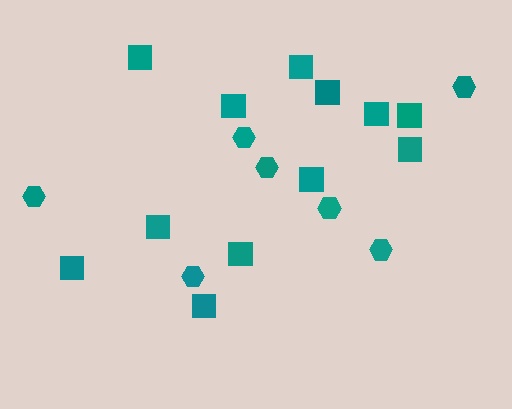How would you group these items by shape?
There are 2 groups: one group of squares (12) and one group of hexagons (7).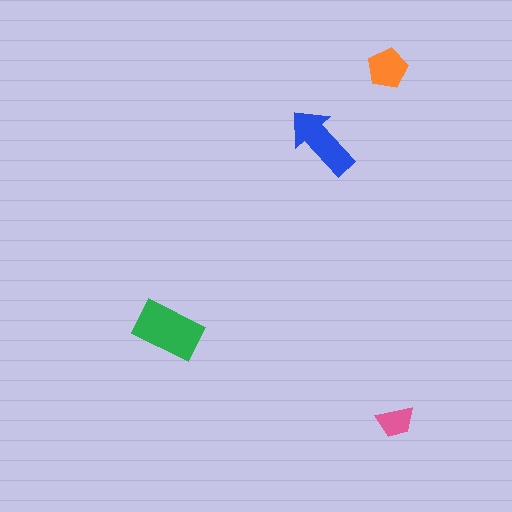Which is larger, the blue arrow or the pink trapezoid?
The blue arrow.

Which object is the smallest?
The pink trapezoid.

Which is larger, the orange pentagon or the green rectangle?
The green rectangle.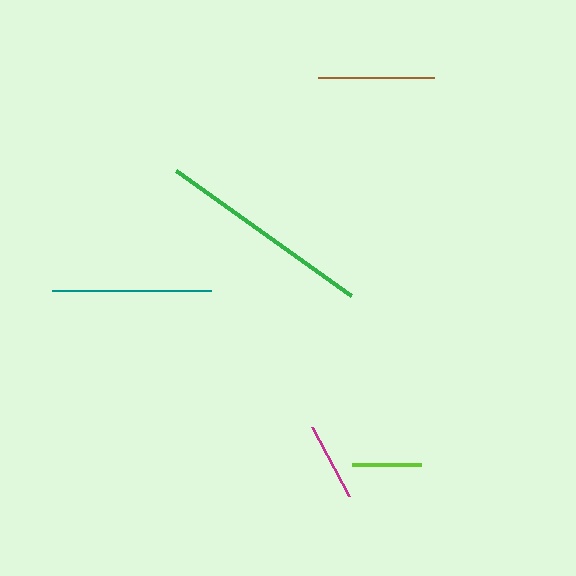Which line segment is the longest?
The green line is the longest at approximately 215 pixels.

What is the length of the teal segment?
The teal segment is approximately 159 pixels long.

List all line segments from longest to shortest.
From longest to shortest: green, teal, brown, magenta, lime.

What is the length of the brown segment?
The brown segment is approximately 115 pixels long.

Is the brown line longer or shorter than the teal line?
The teal line is longer than the brown line.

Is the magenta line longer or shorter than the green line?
The green line is longer than the magenta line.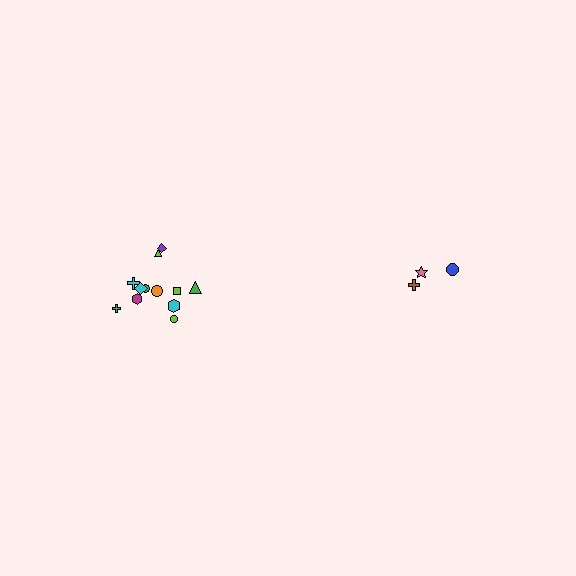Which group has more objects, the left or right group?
The left group.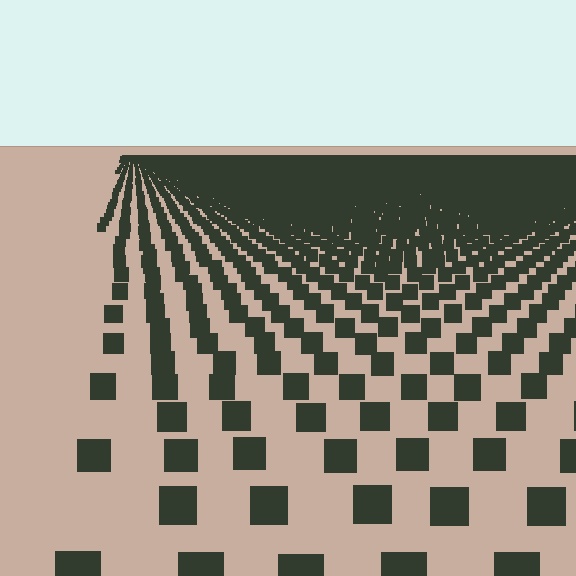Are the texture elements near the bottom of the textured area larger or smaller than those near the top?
Larger. Near the bottom, elements are closer to the viewer and appear at a bigger on-screen size.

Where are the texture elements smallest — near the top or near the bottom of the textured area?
Near the top.